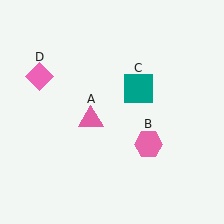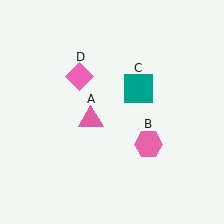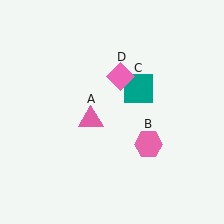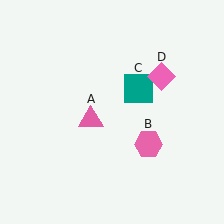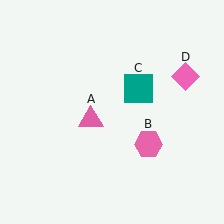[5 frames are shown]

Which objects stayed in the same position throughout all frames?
Pink triangle (object A) and pink hexagon (object B) and teal square (object C) remained stationary.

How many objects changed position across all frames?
1 object changed position: pink diamond (object D).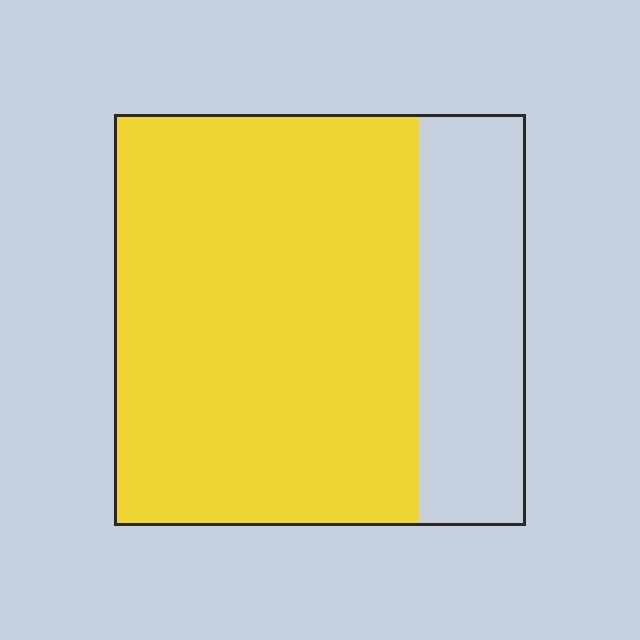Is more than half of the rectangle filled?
Yes.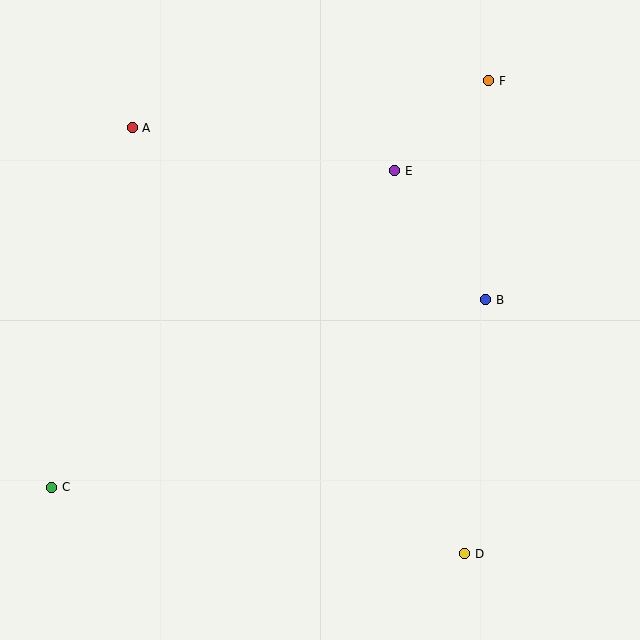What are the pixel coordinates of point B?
Point B is at (486, 300).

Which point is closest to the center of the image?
Point E at (395, 171) is closest to the center.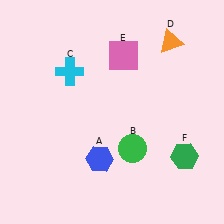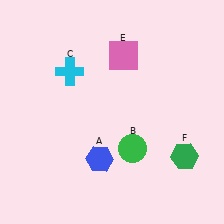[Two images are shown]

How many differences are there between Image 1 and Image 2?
There is 1 difference between the two images.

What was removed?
The orange triangle (D) was removed in Image 2.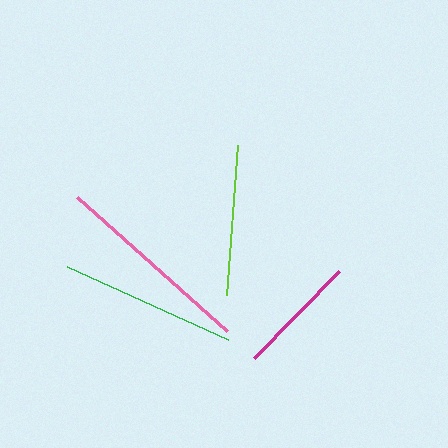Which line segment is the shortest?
The magenta line is the shortest at approximately 121 pixels.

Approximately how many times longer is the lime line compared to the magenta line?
The lime line is approximately 1.2 times the length of the magenta line.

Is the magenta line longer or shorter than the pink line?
The pink line is longer than the magenta line.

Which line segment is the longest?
The pink line is the longest at approximately 201 pixels.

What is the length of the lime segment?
The lime segment is approximately 150 pixels long.